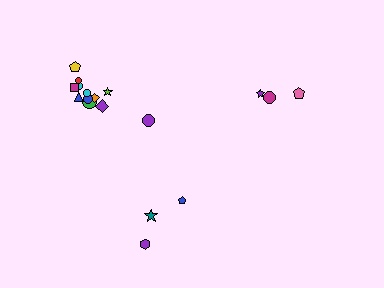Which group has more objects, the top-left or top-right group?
The top-left group.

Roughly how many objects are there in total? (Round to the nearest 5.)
Roughly 20 objects in total.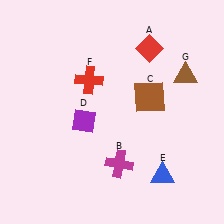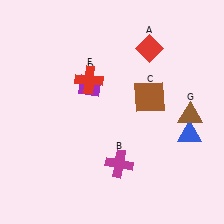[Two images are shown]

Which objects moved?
The objects that moved are: the purple diamond (D), the blue triangle (E), the brown triangle (G).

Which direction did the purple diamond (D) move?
The purple diamond (D) moved up.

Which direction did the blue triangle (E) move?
The blue triangle (E) moved up.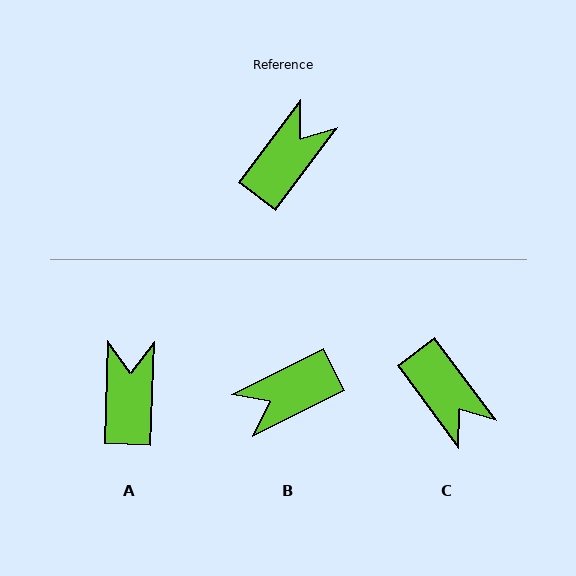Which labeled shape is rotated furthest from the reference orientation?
B, about 153 degrees away.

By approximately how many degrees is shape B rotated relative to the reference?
Approximately 153 degrees counter-clockwise.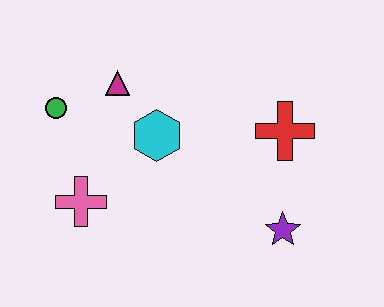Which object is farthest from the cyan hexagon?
The purple star is farthest from the cyan hexagon.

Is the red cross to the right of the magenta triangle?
Yes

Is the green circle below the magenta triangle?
Yes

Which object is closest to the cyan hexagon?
The magenta triangle is closest to the cyan hexagon.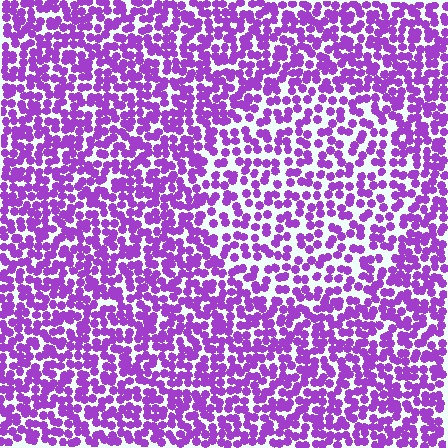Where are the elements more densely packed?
The elements are more densely packed outside the circle boundary.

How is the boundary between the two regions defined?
The boundary is defined by a change in element density (approximately 1.5x ratio). All elements are the same color, size, and shape.